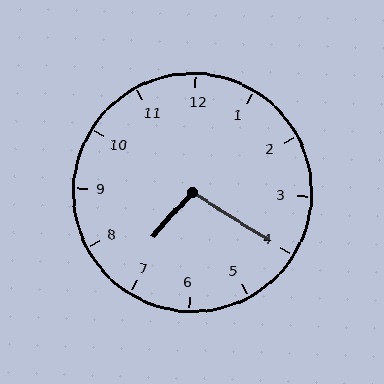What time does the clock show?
7:20.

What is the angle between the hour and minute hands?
Approximately 100 degrees.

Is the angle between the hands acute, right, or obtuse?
It is obtuse.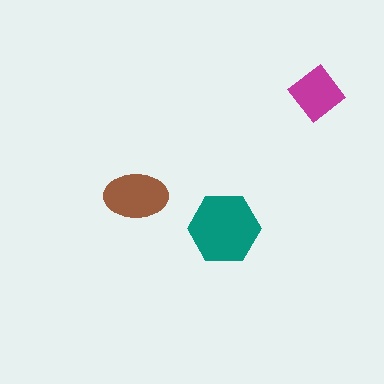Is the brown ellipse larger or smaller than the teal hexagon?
Smaller.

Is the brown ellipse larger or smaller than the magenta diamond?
Larger.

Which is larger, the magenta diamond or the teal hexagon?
The teal hexagon.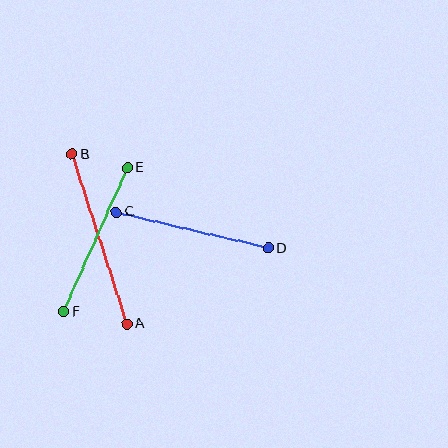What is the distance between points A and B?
The distance is approximately 178 pixels.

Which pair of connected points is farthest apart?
Points A and B are farthest apart.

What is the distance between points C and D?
The distance is approximately 156 pixels.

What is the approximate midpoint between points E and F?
The midpoint is at approximately (96, 240) pixels.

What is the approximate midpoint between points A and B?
The midpoint is at approximately (99, 239) pixels.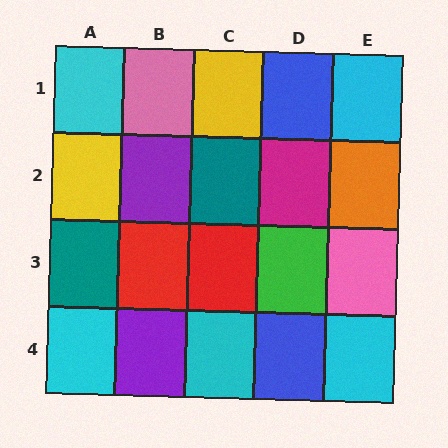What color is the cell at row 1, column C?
Yellow.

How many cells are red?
2 cells are red.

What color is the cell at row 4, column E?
Cyan.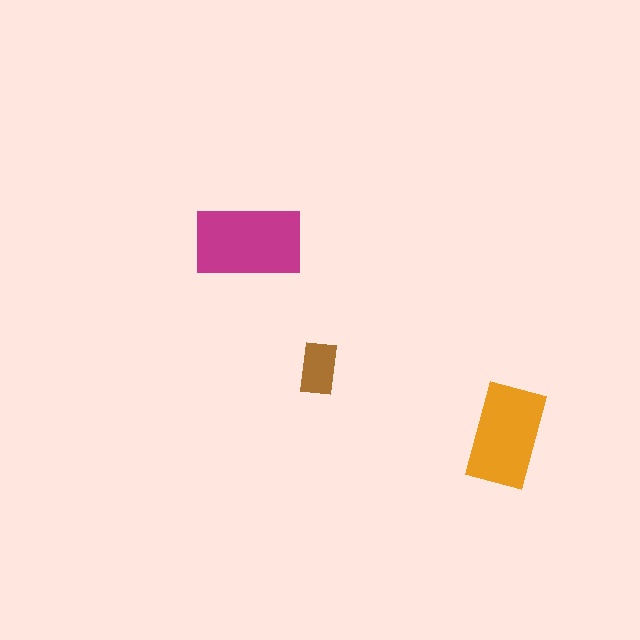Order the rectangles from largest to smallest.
the magenta one, the orange one, the brown one.